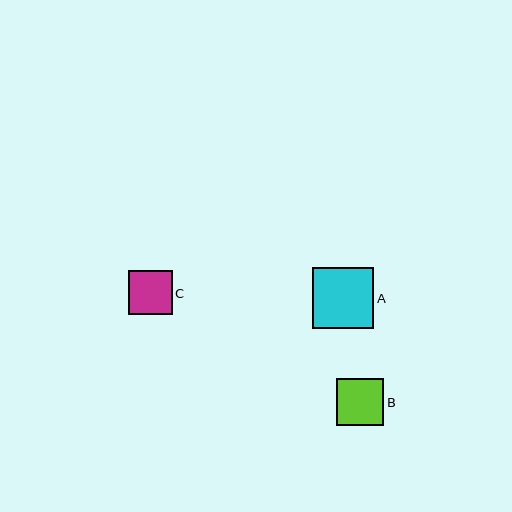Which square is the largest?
Square A is the largest with a size of approximately 61 pixels.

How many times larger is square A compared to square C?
Square A is approximately 1.4 times the size of square C.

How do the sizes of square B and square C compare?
Square B and square C are approximately the same size.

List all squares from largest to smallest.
From largest to smallest: A, B, C.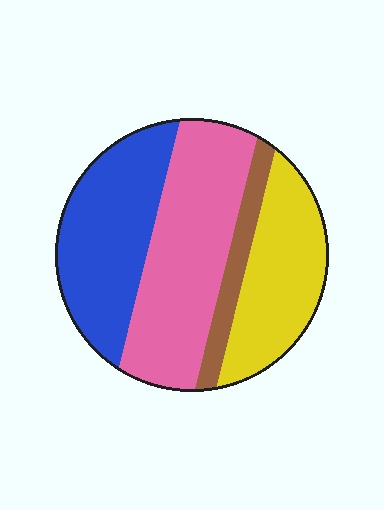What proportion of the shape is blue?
Blue covers 30% of the shape.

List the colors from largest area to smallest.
From largest to smallest: pink, blue, yellow, brown.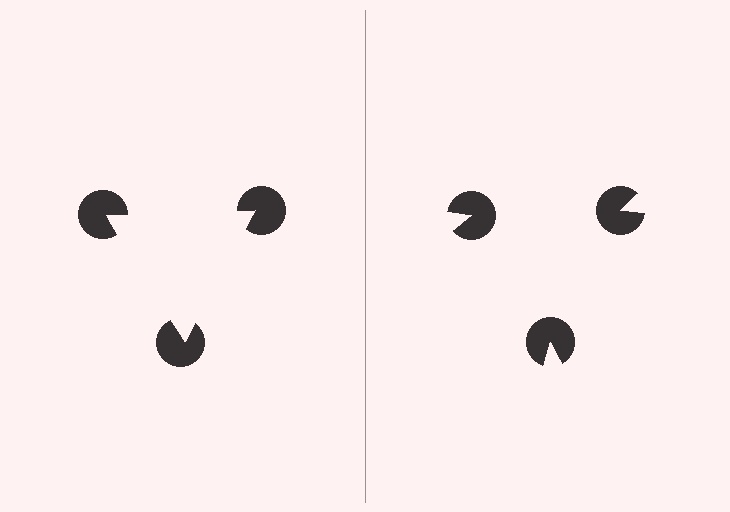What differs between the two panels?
The pac-man discs are positioned identically on both sides; only the wedge orientations differ. On the left they align to a triangle; on the right they are misaligned.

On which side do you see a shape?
An illusory triangle appears on the left side. On the right side the wedge cuts are rotated, so no coherent shape forms.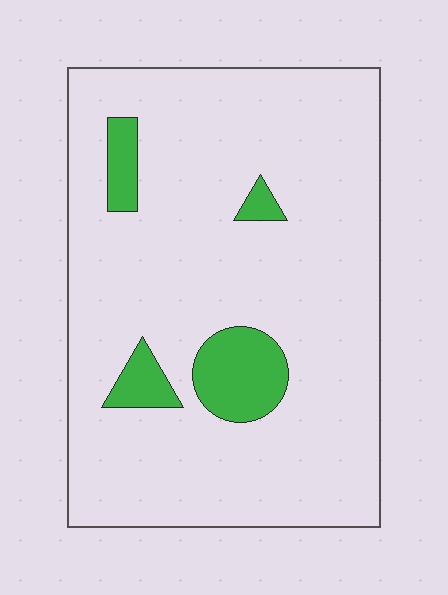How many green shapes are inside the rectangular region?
4.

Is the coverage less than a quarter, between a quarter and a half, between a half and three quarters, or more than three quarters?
Less than a quarter.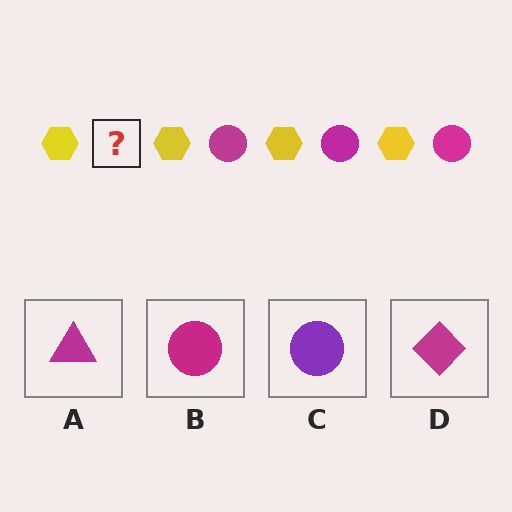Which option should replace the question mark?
Option B.